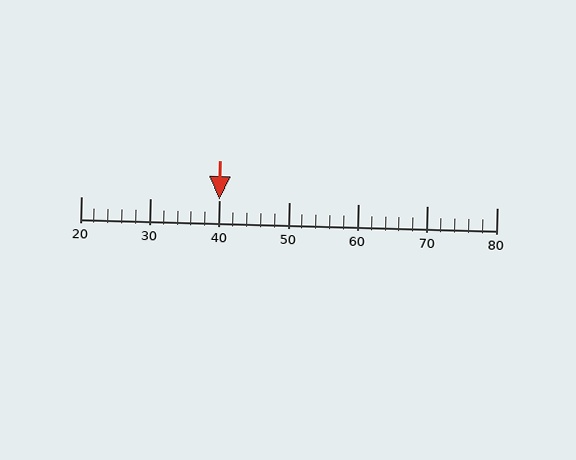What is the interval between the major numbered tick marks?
The major tick marks are spaced 10 units apart.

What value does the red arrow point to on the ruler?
The red arrow points to approximately 40.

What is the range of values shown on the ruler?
The ruler shows values from 20 to 80.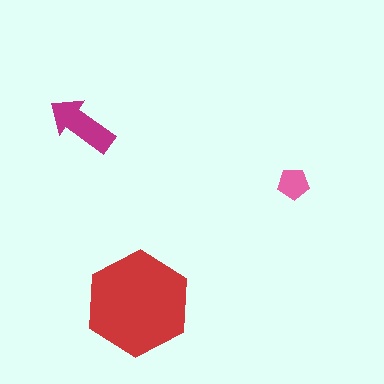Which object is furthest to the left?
The magenta arrow is leftmost.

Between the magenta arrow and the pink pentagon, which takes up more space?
The magenta arrow.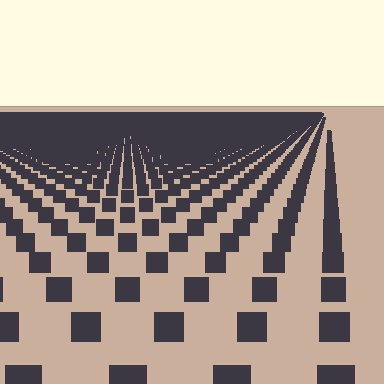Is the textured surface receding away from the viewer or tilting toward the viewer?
The surface is receding away from the viewer. Texture elements get smaller and denser toward the top.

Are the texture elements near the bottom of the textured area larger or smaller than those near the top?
Larger. Near the bottom, elements are closer to the viewer and appear at a bigger on-screen size.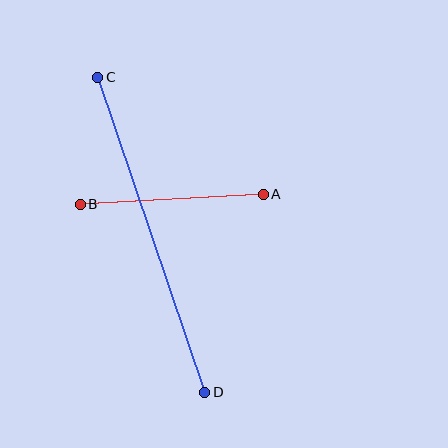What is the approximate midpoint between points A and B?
The midpoint is at approximately (172, 199) pixels.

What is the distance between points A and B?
The distance is approximately 183 pixels.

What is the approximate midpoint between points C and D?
The midpoint is at approximately (151, 235) pixels.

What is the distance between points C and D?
The distance is approximately 333 pixels.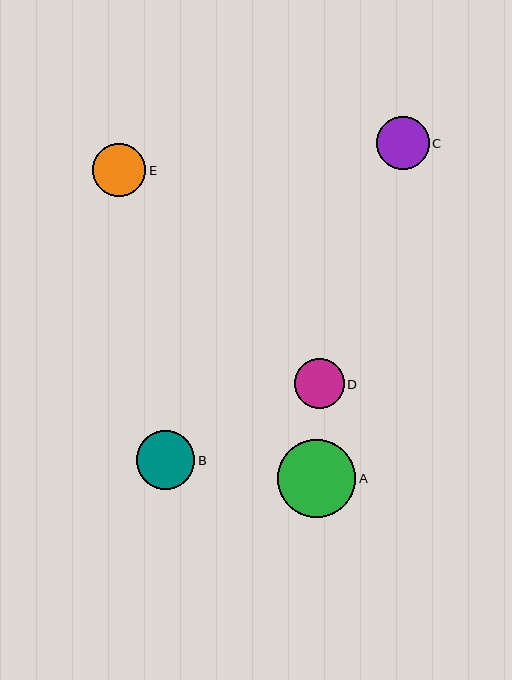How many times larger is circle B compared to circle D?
Circle B is approximately 1.2 times the size of circle D.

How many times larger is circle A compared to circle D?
Circle A is approximately 1.6 times the size of circle D.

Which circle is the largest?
Circle A is the largest with a size of approximately 78 pixels.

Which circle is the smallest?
Circle D is the smallest with a size of approximately 49 pixels.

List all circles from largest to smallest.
From largest to smallest: A, B, E, C, D.